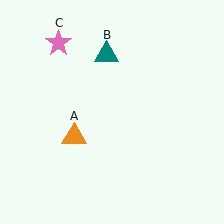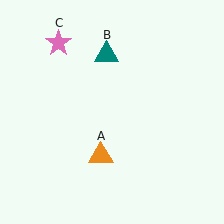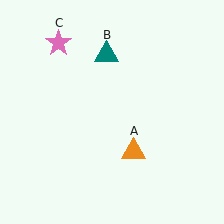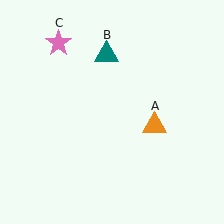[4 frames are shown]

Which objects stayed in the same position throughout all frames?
Teal triangle (object B) and pink star (object C) remained stationary.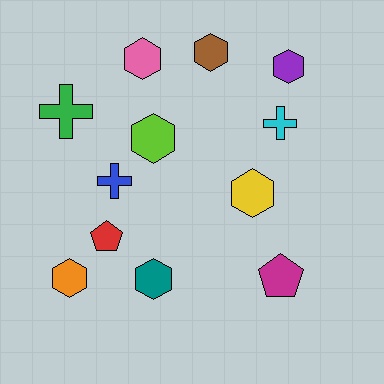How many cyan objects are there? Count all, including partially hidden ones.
There is 1 cyan object.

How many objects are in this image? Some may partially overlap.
There are 12 objects.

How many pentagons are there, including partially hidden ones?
There are 2 pentagons.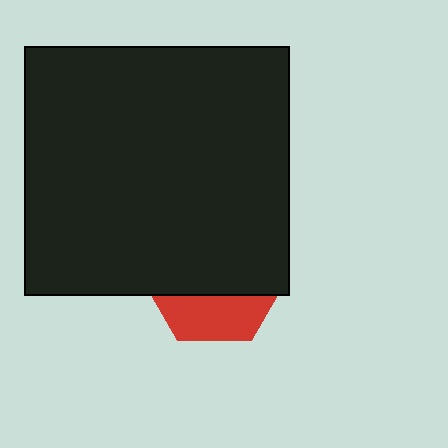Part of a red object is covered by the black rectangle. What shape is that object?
It is a hexagon.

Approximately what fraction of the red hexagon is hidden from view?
Roughly 68% of the red hexagon is hidden behind the black rectangle.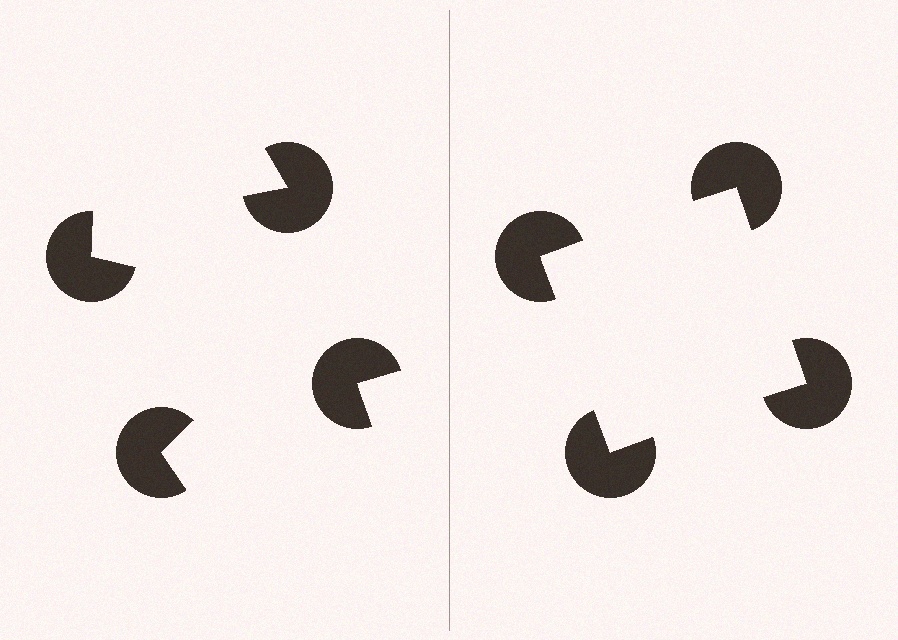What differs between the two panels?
The pac-man discs are positioned identically on both sides; only the wedge orientations differ. On the right they align to a square; on the left they are misaligned.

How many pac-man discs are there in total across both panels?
8 — 4 on each side.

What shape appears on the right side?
An illusory square.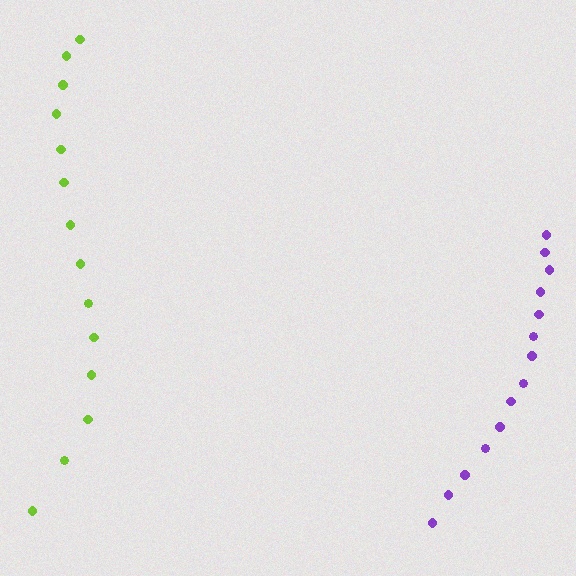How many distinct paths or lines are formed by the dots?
There are 2 distinct paths.